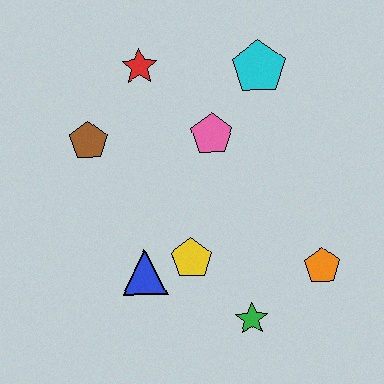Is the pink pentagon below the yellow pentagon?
No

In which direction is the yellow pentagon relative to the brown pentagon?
The yellow pentagon is below the brown pentagon.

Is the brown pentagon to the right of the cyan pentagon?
No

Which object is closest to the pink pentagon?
The cyan pentagon is closest to the pink pentagon.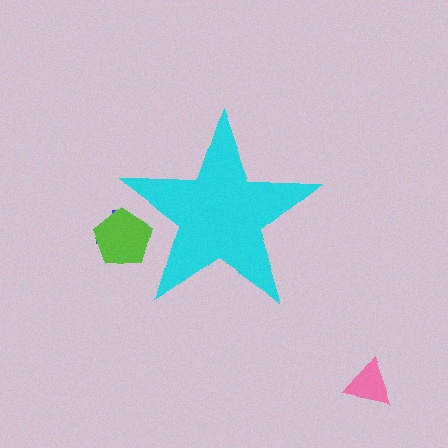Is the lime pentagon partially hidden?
Yes, the lime pentagon is partially hidden behind the cyan star.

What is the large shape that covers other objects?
A cyan star.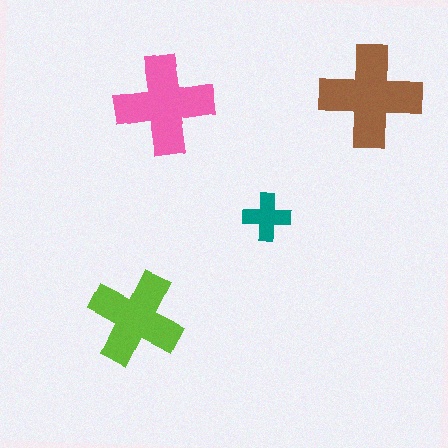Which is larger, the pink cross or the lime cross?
The pink one.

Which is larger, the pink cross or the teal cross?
The pink one.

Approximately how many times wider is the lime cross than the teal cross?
About 2 times wider.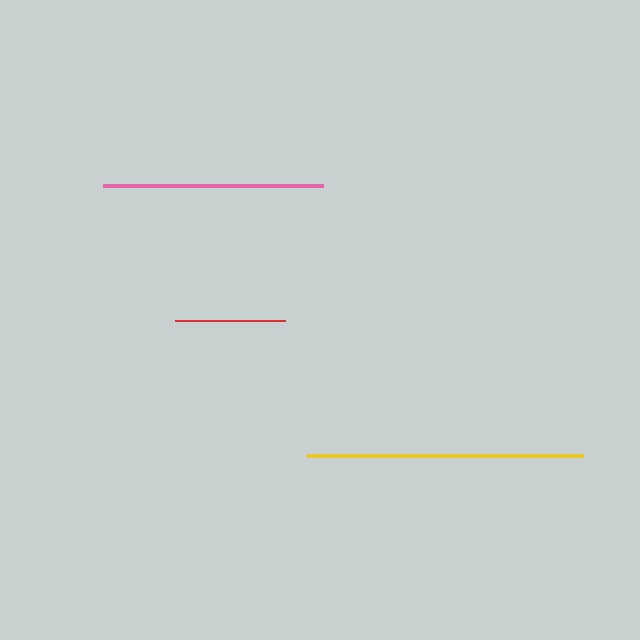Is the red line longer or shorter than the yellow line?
The yellow line is longer than the red line.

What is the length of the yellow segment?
The yellow segment is approximately 276 pixels long.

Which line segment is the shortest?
The red line is the shortest at approximately 109 pixels.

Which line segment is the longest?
The yellow line is the longest at approximately 276 pixels.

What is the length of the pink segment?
The pink segment is approximately 219 pixels long.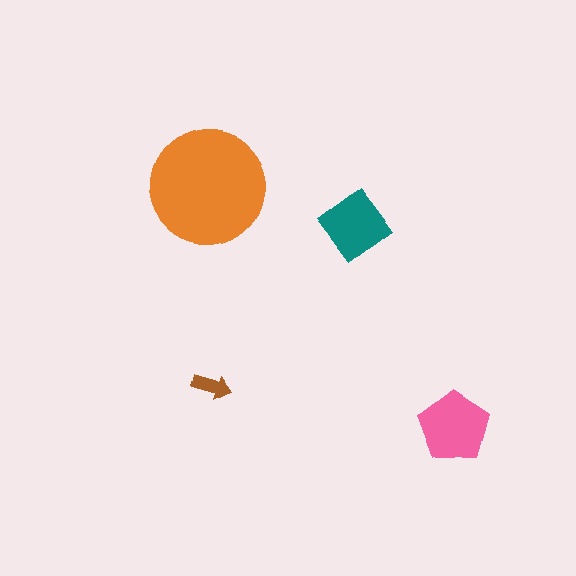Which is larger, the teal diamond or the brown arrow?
The teal diamond.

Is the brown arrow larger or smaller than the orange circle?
Smaller.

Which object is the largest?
The orange circle.